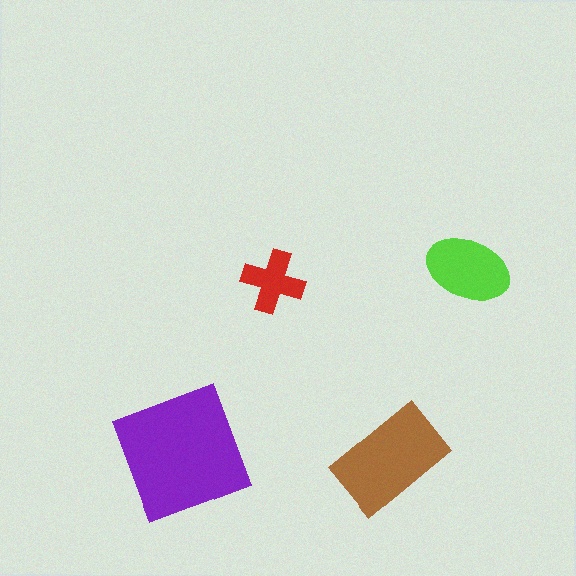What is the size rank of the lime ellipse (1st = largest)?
3rd.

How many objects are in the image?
There are 4 objects in the image.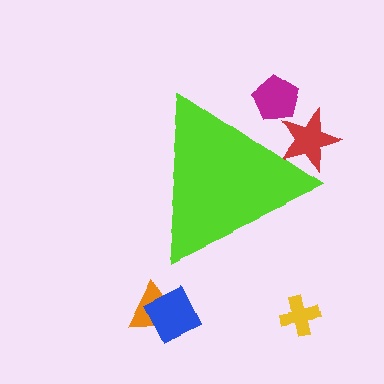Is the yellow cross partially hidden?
No, the yellow cross is fully visible.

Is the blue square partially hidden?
No, the blue square is fully visible.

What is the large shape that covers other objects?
A lime triangle.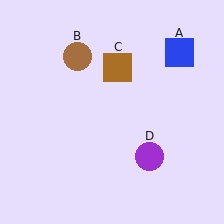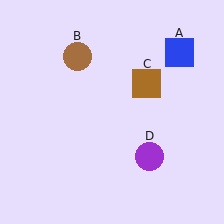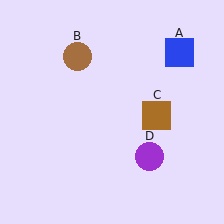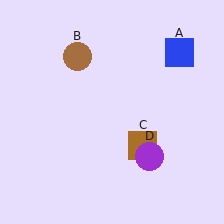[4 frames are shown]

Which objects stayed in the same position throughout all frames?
Blue square (object A) and brown circle (object B) and purple circle (object D) remained stationary.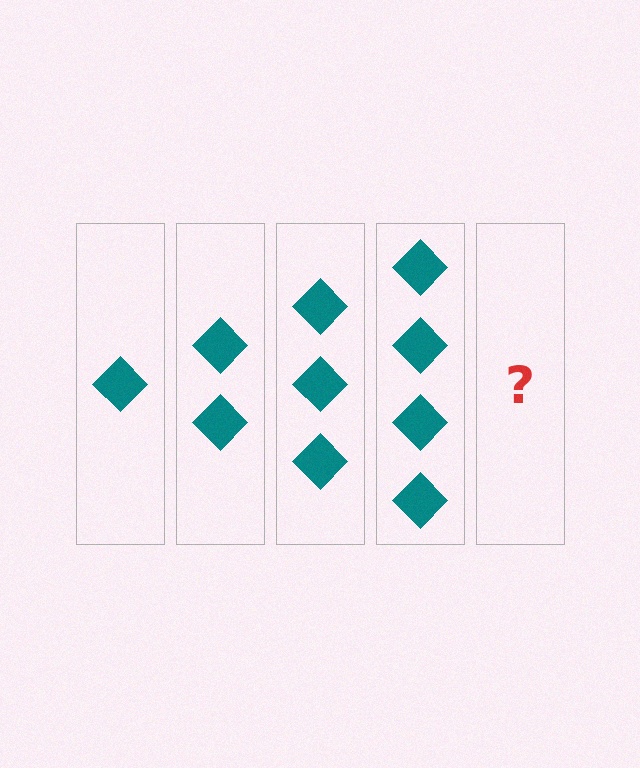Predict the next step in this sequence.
The next step is 5 diamonds.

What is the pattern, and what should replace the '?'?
The pattern is that each step adds one more diamond. The '?' should be 5 diamonds.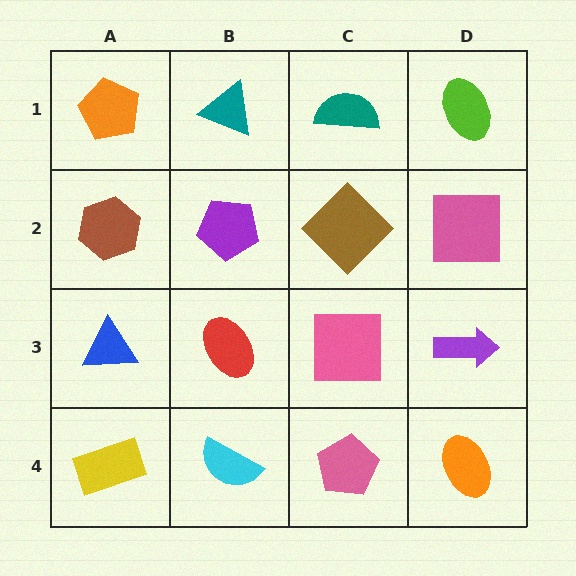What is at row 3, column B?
A red ellipse.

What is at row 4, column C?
A pink pentagon.